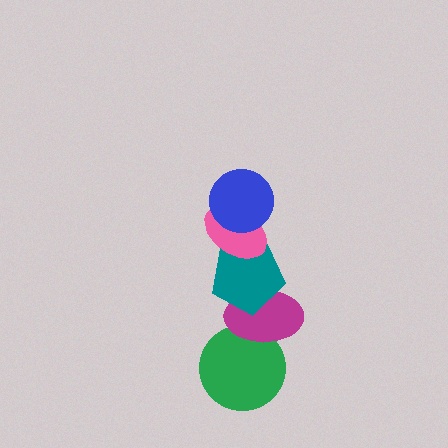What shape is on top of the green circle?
The magenta ellipse is on top of the green circle.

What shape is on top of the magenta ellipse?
The teal pentagon is on top of the magenta ellipse.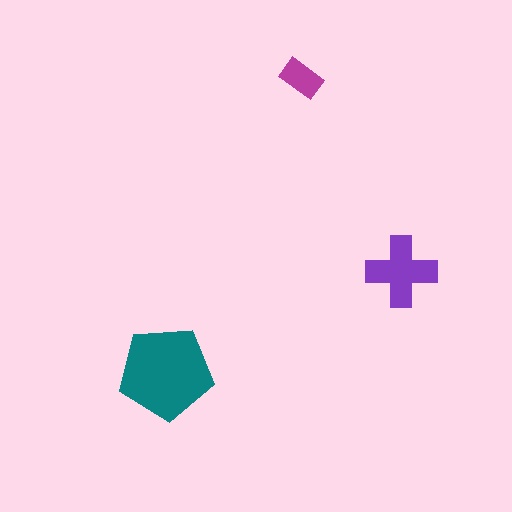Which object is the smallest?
The magenta rectangle.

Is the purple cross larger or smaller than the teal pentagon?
Smaller.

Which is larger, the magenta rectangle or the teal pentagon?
The teal pentagon.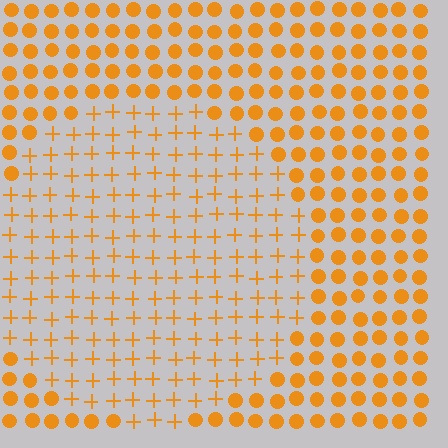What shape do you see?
I see a circle.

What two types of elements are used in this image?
The image uses plus signs inside the circle region and circles outside it.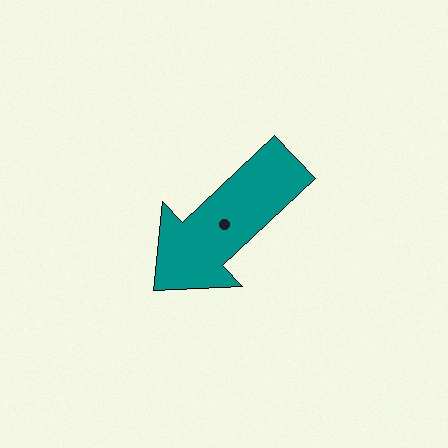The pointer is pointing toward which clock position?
Roughly 8 o'clock.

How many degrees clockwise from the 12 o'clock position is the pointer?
Approximately 227 degrees.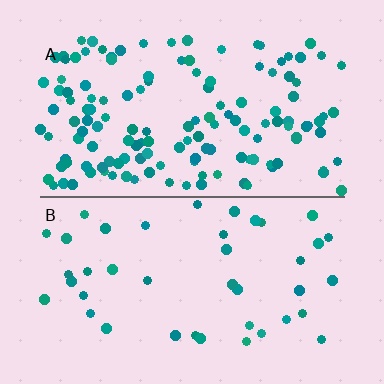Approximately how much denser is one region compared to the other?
Approximately 3.3× — region A over region B.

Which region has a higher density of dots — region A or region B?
A (the top).